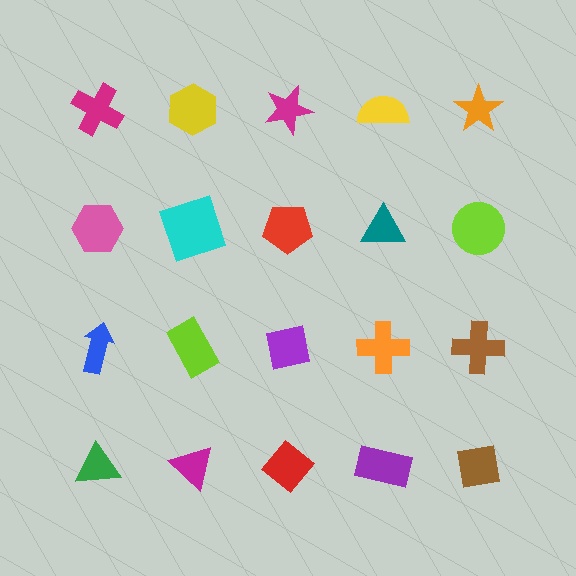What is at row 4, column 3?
A red diamond.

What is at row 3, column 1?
A blue arrow.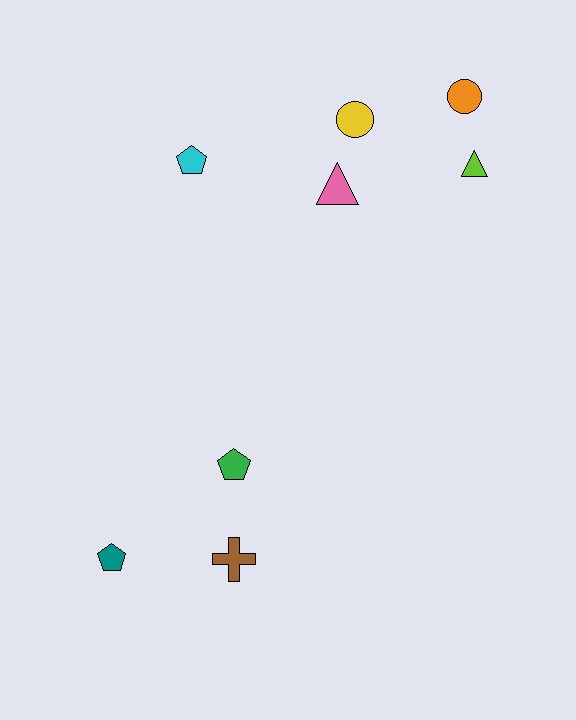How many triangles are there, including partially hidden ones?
There are 2 triangles.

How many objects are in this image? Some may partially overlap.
There are 8 objects.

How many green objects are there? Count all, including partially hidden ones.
There is 1 green object.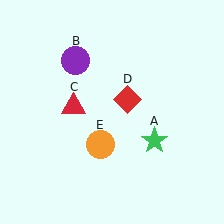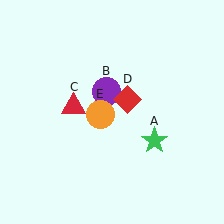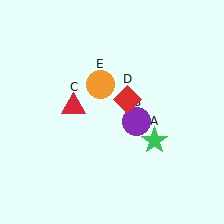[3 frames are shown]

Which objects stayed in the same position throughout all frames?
Green star (object A) and red triangle (object C) and red diamond (object D) remained stationary.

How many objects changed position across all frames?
2 objects changed position: purple circle (object B), orange circle (object E).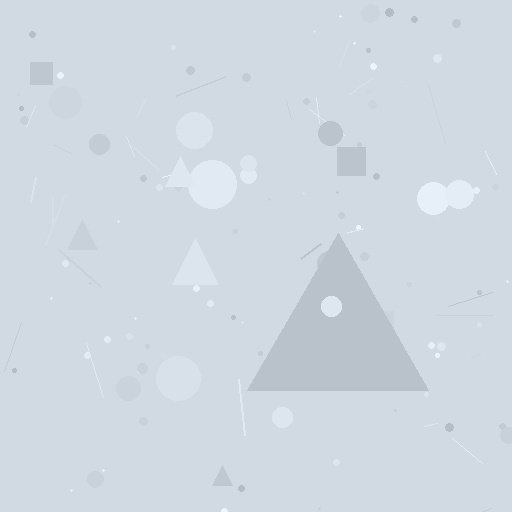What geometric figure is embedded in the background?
A triangle is embedded in the background.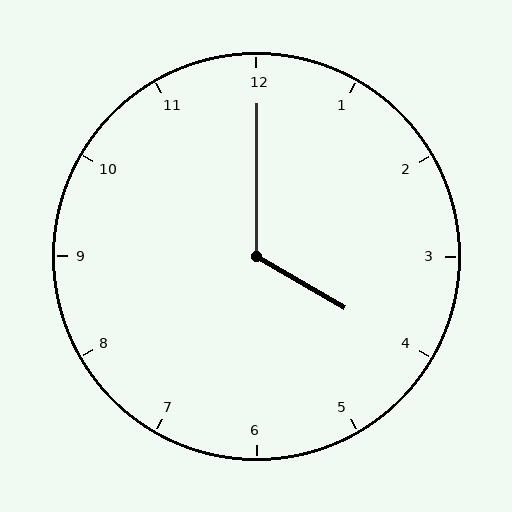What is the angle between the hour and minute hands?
Approximately 120 degrees.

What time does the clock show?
4:00.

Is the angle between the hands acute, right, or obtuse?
It is obtuse.